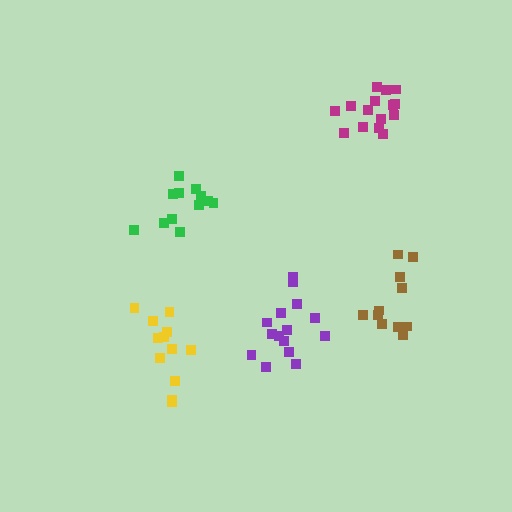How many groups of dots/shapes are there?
There are 5 groups.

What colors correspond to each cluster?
The clusters are colored: purple, yellow, green, magenta, brown.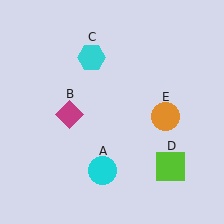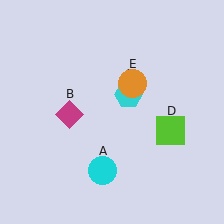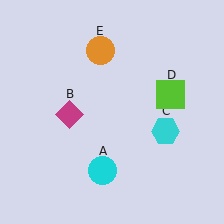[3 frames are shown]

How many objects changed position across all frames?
3 objects changed position: cyan hexagon (object C), lime square (object D), orange circle (object E).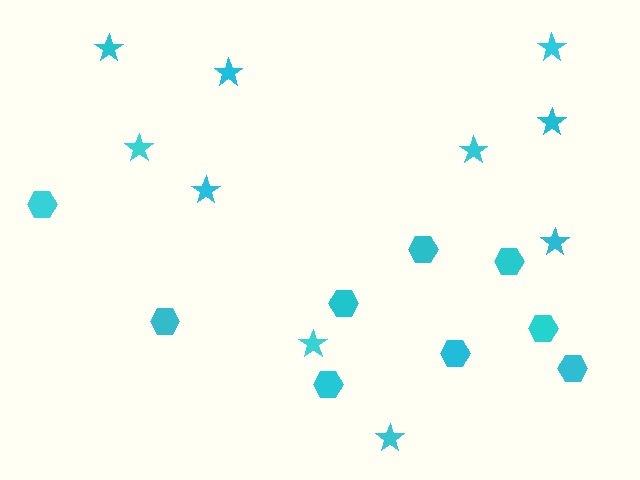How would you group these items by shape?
There are 2 groups: one group of hexagons (9) and one group of stars (10).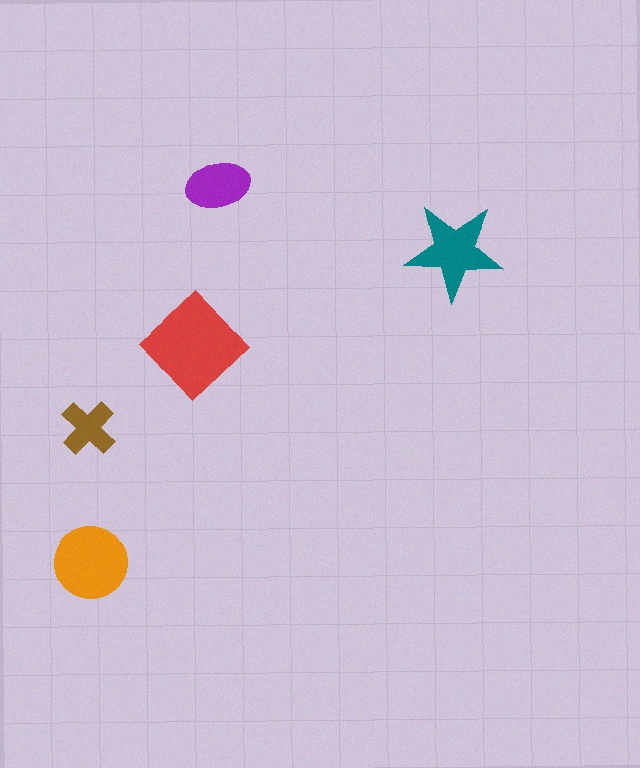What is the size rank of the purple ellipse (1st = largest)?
4th.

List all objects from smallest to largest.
The brown cross, the purple ellipse, the teal star, the orange circle, the red diamond.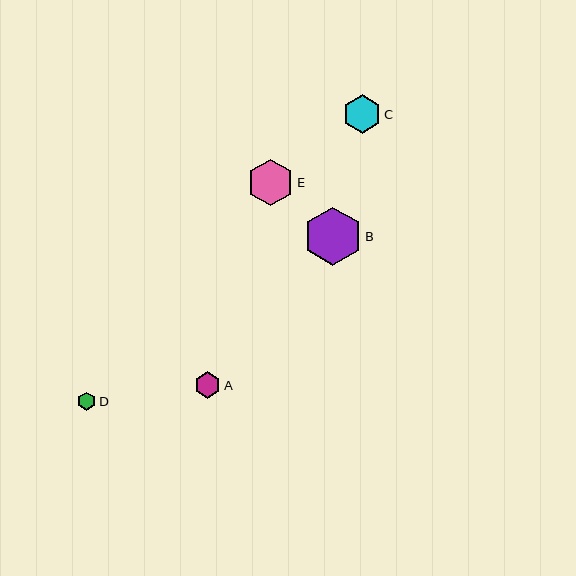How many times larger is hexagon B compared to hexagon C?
Hexagon B is approximately 1.5 times the size of hexagon C.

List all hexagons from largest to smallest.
From largest to smallest: B, E, C, A, D.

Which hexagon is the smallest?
Hexagon D is the smallest with a size of approximately 18 pixels.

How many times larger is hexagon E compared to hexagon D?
Hexagon E is approximately 2.6 times the size of hexagon D.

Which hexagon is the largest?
Hexagon B is the largest with a size of approximately 58 pixels.